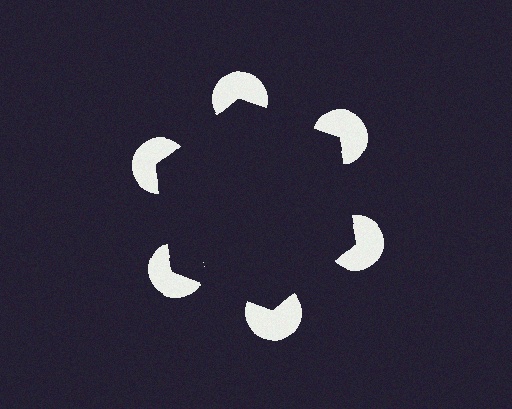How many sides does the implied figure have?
6 sides.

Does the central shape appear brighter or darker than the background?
It typically appears slightly darker than the background, even though no actual brightness change is drawn.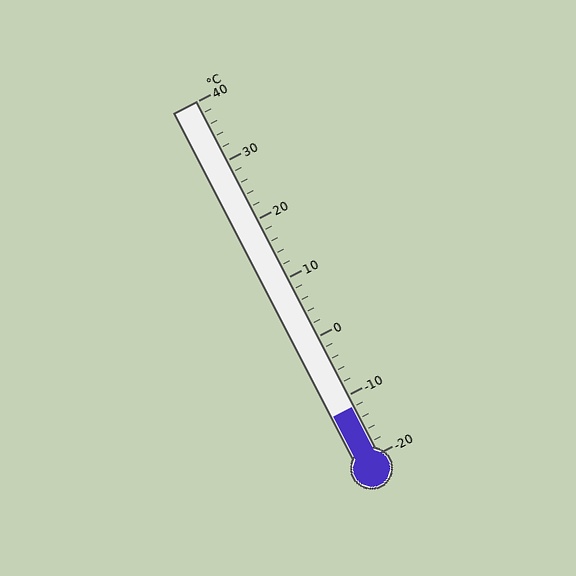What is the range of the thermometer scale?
The thermometer scale ranges from -20°C to 40°C.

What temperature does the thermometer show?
The thermometer shows approximately -12°C.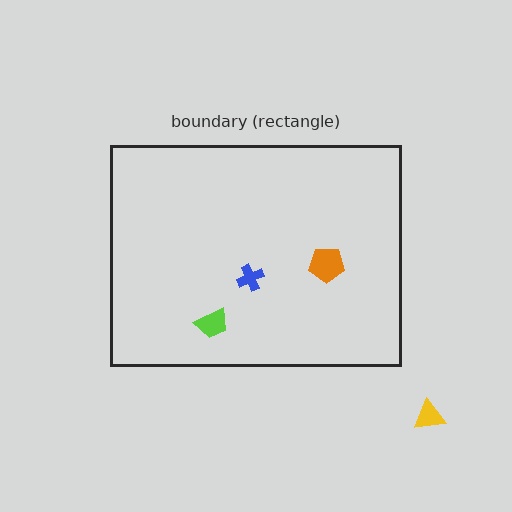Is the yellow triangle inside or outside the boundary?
Outside.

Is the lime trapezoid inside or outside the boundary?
Inside.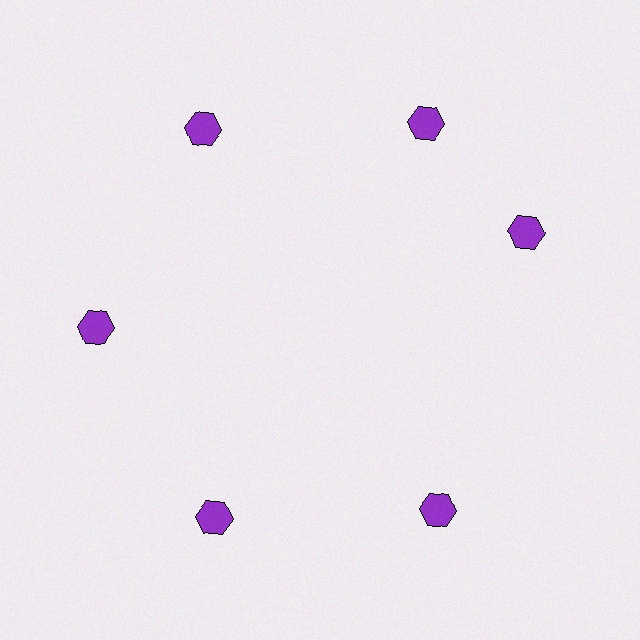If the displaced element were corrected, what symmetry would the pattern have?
It would have 6-fold rotational symmetry — the pattern would map onto itself every 60 degrees.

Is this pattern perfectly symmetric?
No. The 6 purple hexagons are arranged in a ring, but one element near the 3 o'clock position is rotated out of alignment along the ring, breaking the 6-fold rotational symmetry.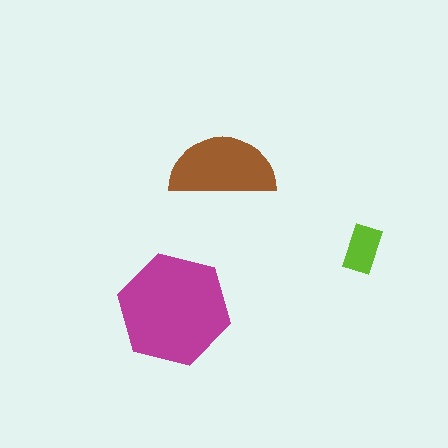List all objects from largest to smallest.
The magenta hexagon, the brown semicircle, the lime rectangle.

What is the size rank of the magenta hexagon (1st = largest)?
1st.